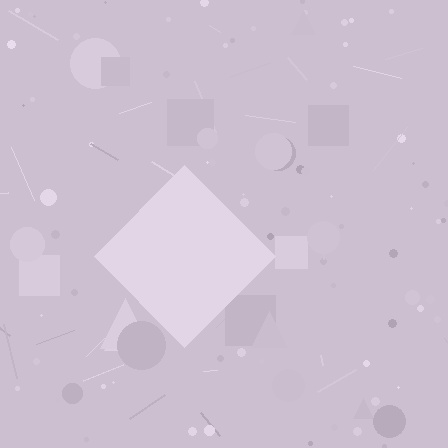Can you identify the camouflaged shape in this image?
The camouflaged shape is a diamond.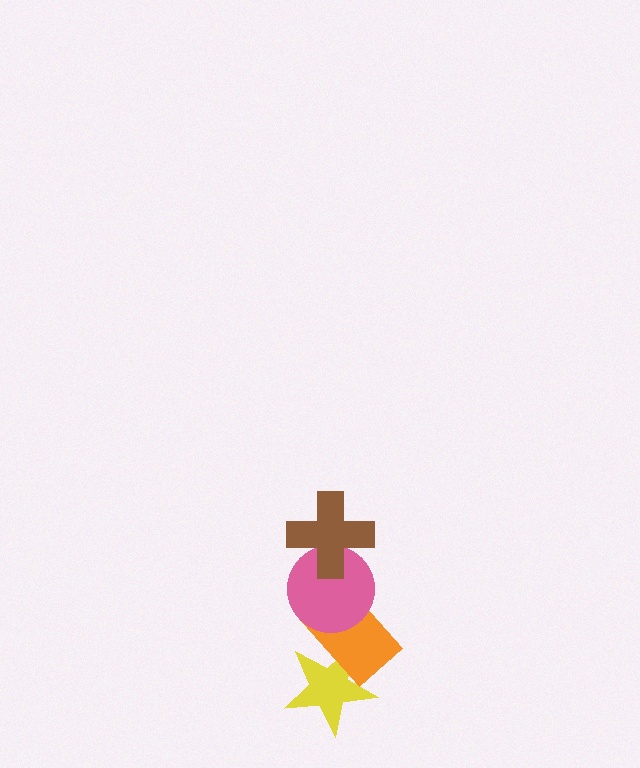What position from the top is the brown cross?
The brown cross is 1st from the top.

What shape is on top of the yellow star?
The orange rectangle is on top of the yellow star.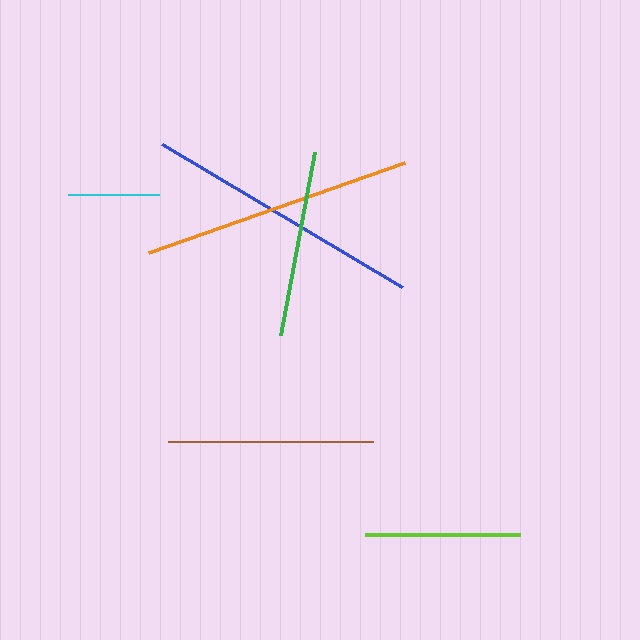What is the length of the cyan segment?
The cyan segment is approximately 91 pixels long.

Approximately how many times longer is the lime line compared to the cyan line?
The lime line is approximately 1.7 times the length of the cyan line.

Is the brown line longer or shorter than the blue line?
The blue line is longer than the brown line.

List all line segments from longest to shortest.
From longest to shortest: blue, orange, brown, green, lime, cyan.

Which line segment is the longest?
The blue line is the longest at approximately 280 pixels.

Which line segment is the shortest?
The cyan line is the shortest at approximately 91 pixels.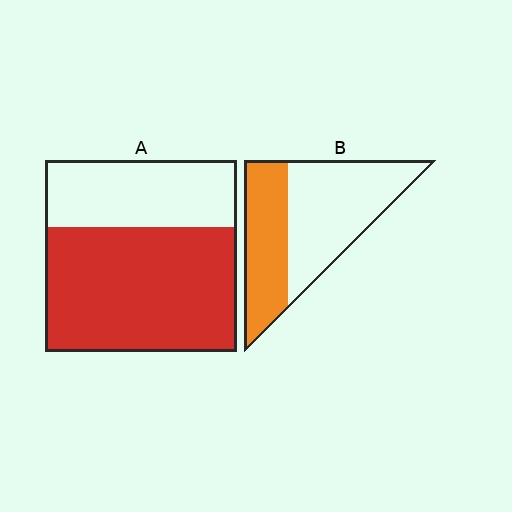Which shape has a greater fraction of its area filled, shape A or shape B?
Shape A.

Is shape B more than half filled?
No.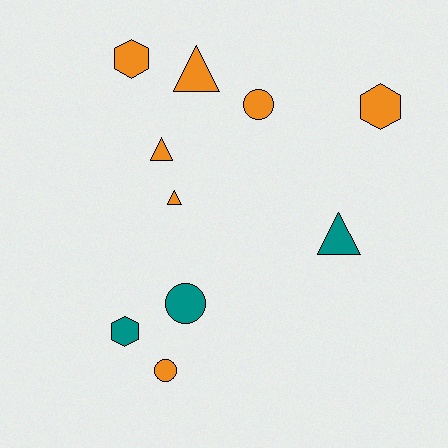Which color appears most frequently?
Orange, with 7 objects.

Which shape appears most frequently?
Triangle, with 4 objects.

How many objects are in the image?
There are 10 objects.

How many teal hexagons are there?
There is 1 teal hexagon.